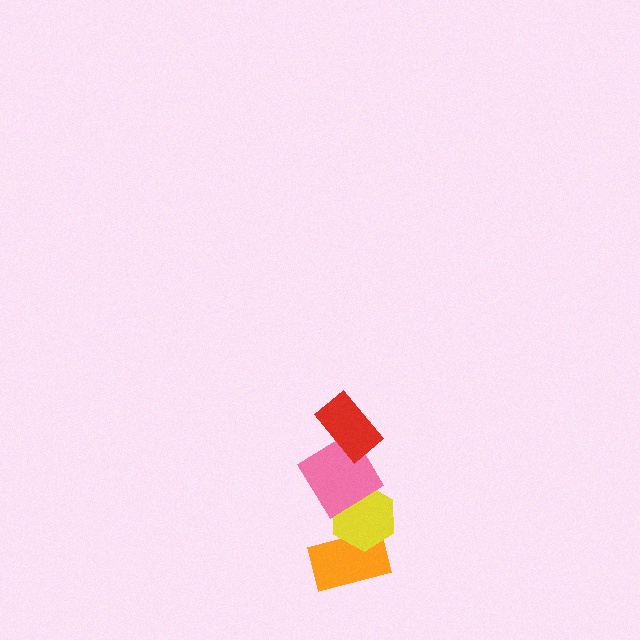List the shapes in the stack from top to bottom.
From top to bottom: the red rectangle, the pink diamond, the yellow hexagon, the orange rectangle.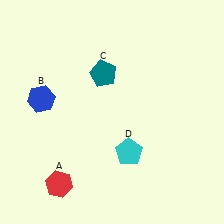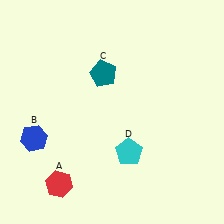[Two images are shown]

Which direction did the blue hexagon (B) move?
The blue hexagon (B) moved down.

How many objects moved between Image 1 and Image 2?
1 object moved between the two images.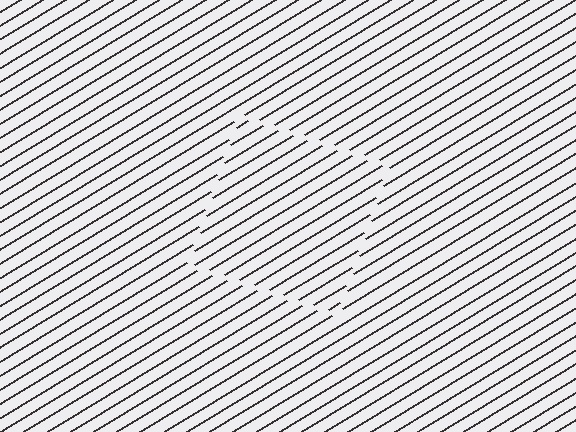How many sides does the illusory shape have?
4 sides — the line-ends trace a square.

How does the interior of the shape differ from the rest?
The interior of the shape contains the same grating, shifted by half a period — the contour is defined by the phase discontinuity where line-ends from the inner and outer gratings abut.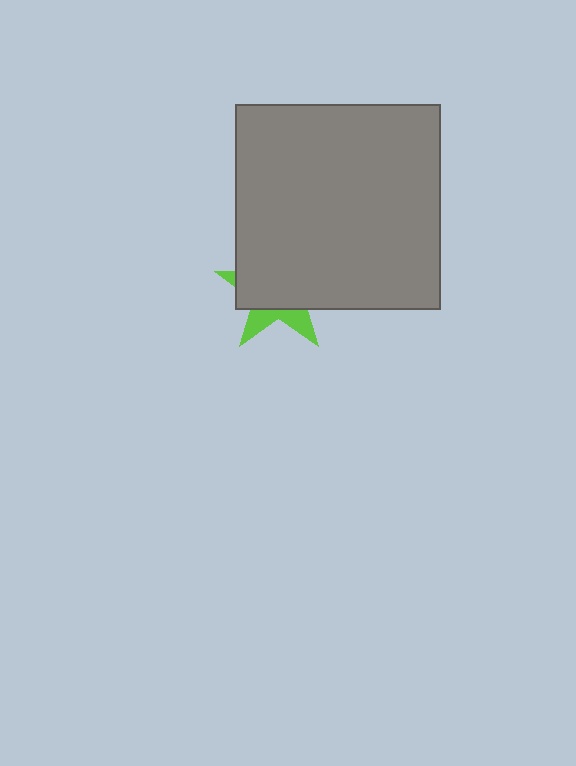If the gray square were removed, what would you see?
You would see the complete lime star.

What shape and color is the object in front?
The object in front is a gray square.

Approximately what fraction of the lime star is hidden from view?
Roughly 70% of the lime star is hidden behind the gray square.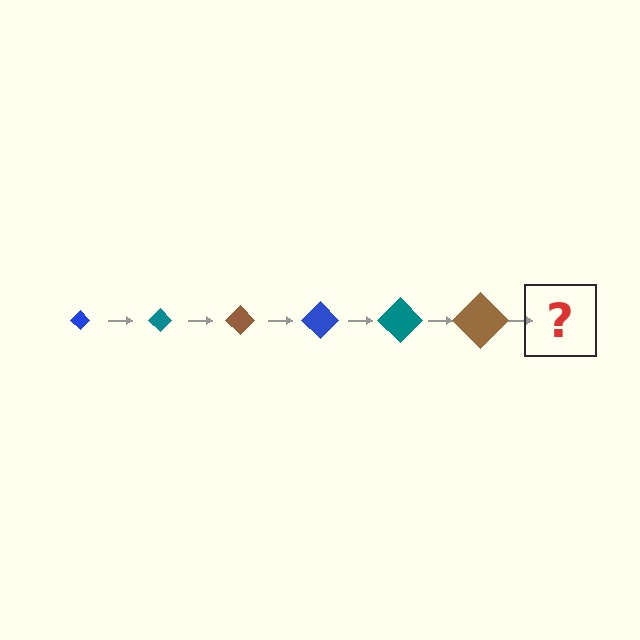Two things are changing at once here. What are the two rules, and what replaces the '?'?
The two rules are that the diamond grows larger each step and the color cycles through blue, teal, and brown. The '?' should be a blue diamond, larger than the previous one.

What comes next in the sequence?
The next element should be a blue diamond, larger than the previous one.